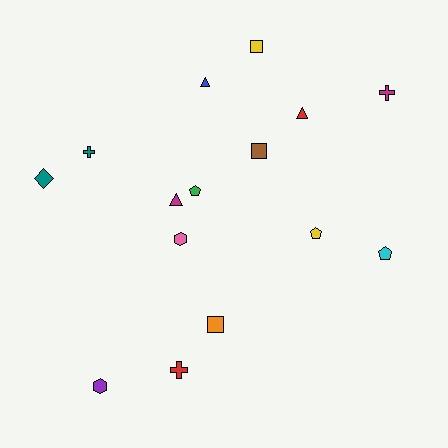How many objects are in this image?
There are 15 objects.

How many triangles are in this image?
There are 3 triangles.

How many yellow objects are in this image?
There are 2 yellow objects.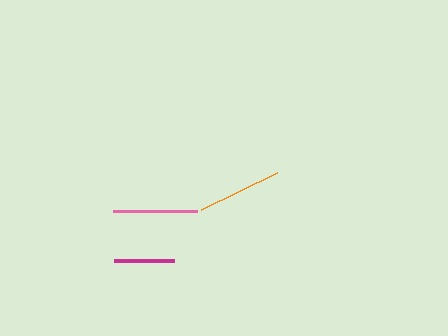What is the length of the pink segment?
The pink segment is approximately 85 pixels long.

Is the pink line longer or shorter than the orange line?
The pink line is longer than the orange line.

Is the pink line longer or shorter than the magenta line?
The pink line is longer than the magenta line.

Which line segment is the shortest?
The magenta line is the shortest at approximately 60 pixels.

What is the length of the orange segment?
The orange segment is approximately 84 pixels long.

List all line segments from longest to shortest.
From longest to shortest: pink, orange, magenta.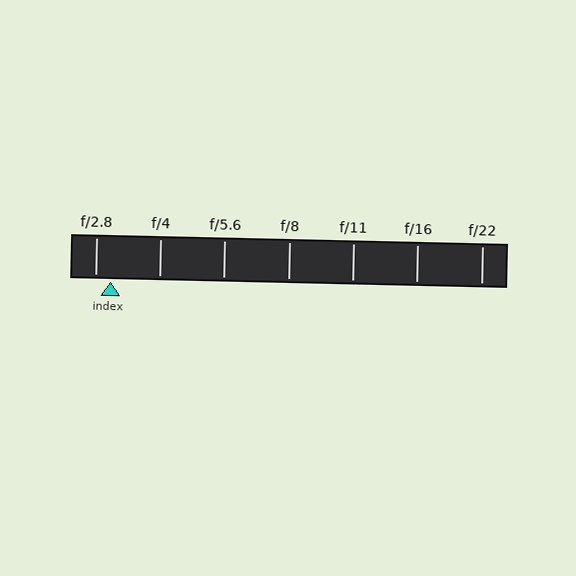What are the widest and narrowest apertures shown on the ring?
The widest aperture shown is f/2.8 and the narrowest is f/22.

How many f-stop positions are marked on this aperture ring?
There are 7 f-stop positions marked.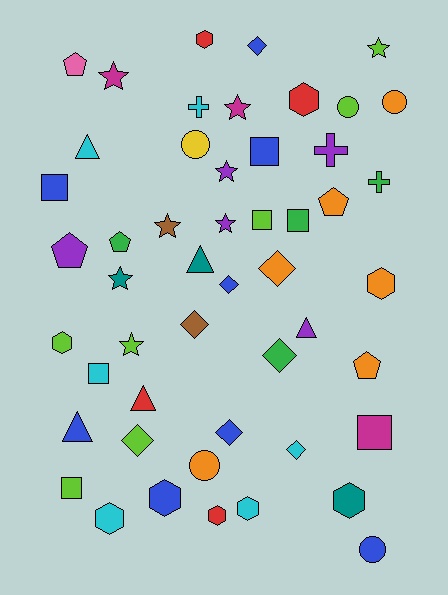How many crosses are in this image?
There are 3 crosses.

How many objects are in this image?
There are 50 objects.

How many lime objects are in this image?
There are 7 lime objects.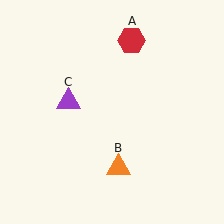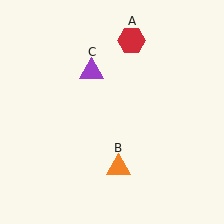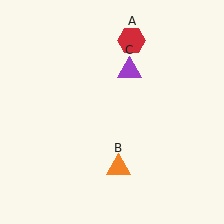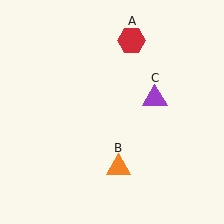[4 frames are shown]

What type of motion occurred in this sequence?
The purple triangle (object C) rotated clockwise around the center of the scene.